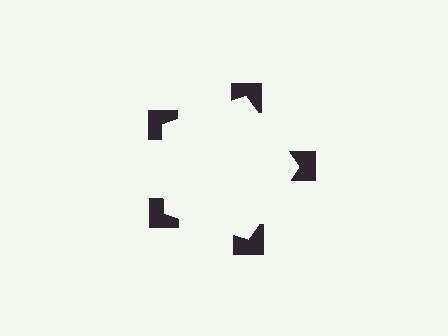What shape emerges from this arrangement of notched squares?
An illusory pentagon — its edges are inferred from the aligned wedge cuts in the notched squares, not physically drawn.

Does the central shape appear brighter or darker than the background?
It typically appears slightly brighter than the background, even though no actual brightness change is drawn.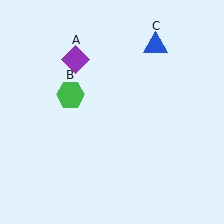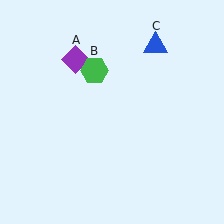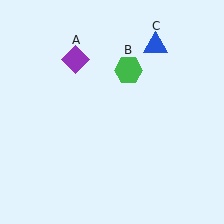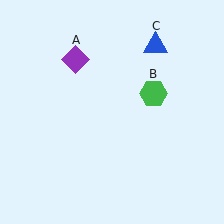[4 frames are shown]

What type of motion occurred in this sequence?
The green hexagon (object B) rotated clockwise around the center of the scene.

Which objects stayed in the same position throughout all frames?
Purple diamond (object A) and blue triangle (object C) remained stationary.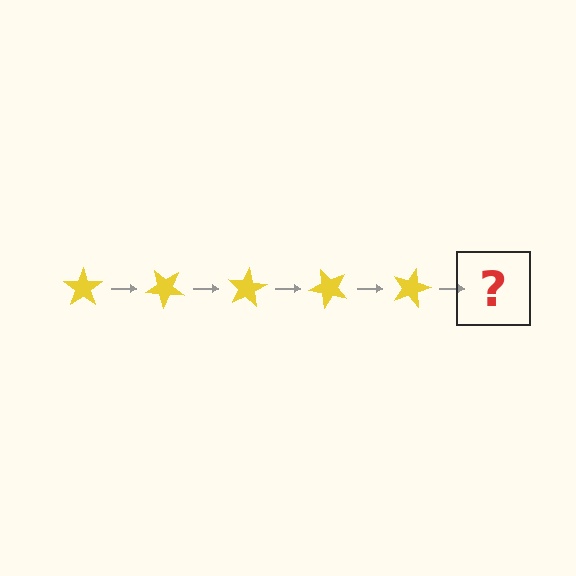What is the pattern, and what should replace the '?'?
The pattern is that the star rotates 40 degrees each step. The '?' should be a yellow star rotated 200 degrees.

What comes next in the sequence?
The next element should be a yellow star rotated 200 degrees.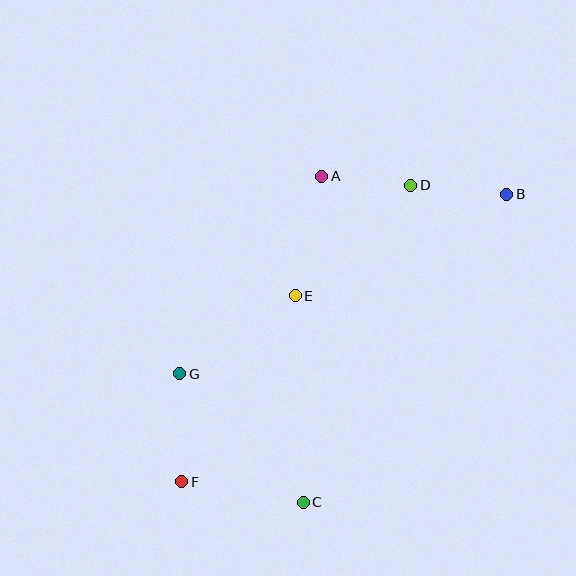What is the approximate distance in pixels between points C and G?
The distance between C and G is approximately 179 pixels.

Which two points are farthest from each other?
Points B and F are farthest from each other.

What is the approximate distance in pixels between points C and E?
The distance between C and E is approximately 207 pixels.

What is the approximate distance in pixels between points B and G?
The distance between B and G is approximately 373 pixels.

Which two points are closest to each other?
Points A and D are closest to each other.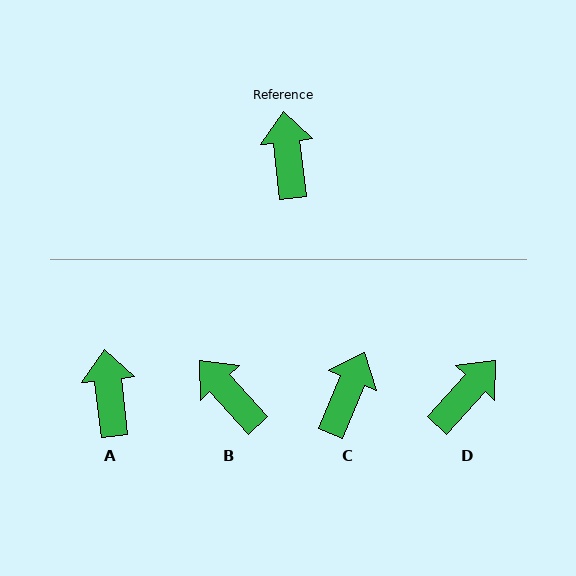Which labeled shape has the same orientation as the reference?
A.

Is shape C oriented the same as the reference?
No, it is off by about 29 degrees.